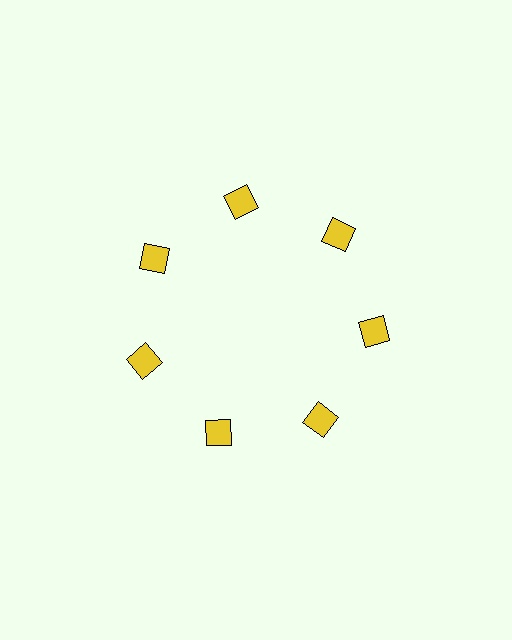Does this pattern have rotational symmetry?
Yes, this pattern has 7-fold rotational symmetry. It looks the same after rotating 51 degrees around the center.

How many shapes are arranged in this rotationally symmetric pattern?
There are 7 shapes, arranged in 7 groups of 1.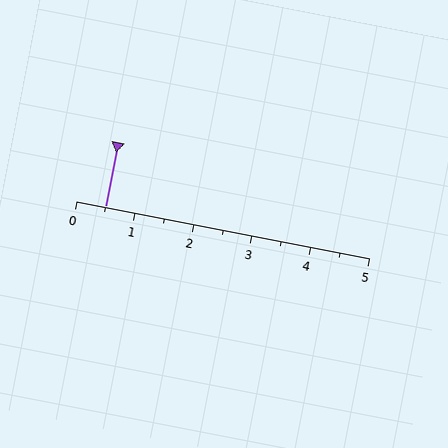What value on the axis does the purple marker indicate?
The marker indicates approximately 0.5.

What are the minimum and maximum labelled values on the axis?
The axis runs from 0 to 5.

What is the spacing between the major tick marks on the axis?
The major ticks are spaced 1 apart.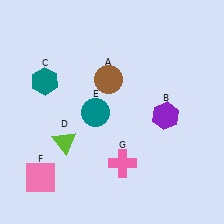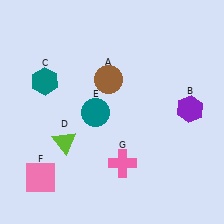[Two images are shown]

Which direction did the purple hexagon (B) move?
The purple hexagon (B) moved right.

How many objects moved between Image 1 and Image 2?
1 object moved between the two images.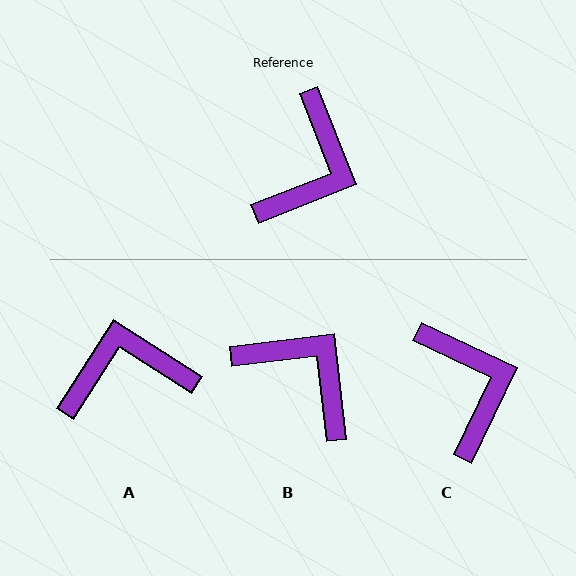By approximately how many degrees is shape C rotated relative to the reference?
Approximately 43 degrees counter-clockwise.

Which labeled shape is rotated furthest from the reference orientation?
A, about 126 degrees away.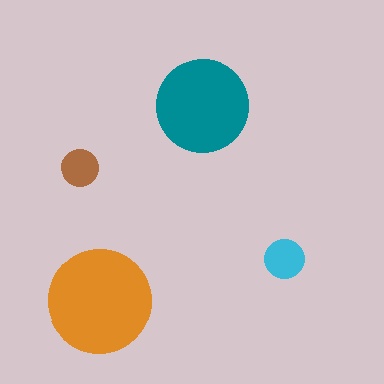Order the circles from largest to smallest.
the orange one, the teal one, the cyan one, the brown one.